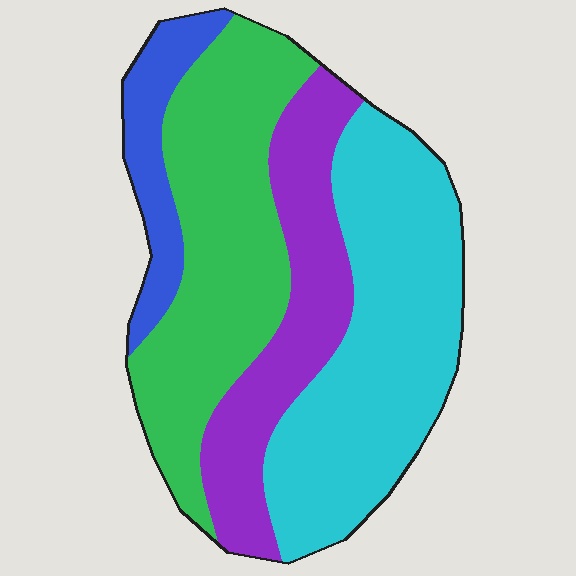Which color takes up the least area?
Blue, at roughly 10%.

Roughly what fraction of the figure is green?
Green takes up between a sixth and a third of the figure.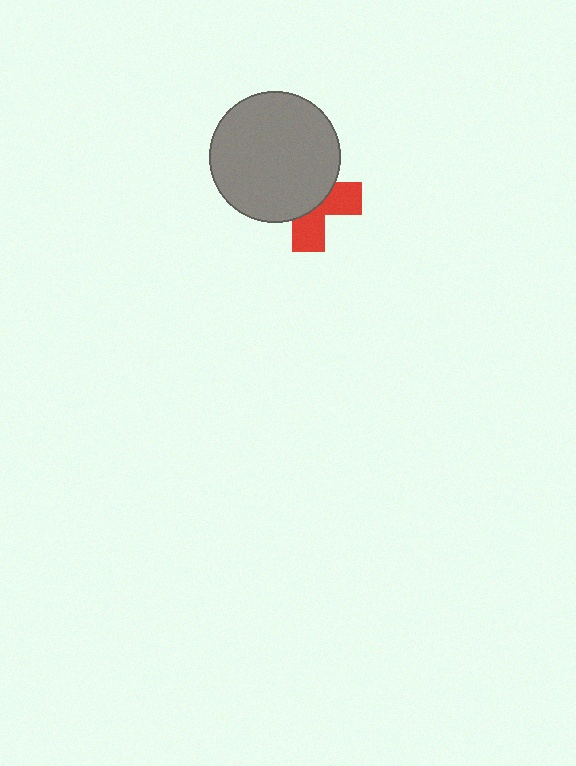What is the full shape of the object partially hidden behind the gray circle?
The partially hidden object is a red cross.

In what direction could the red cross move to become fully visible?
The red cross could move toward the lower-right. That would shift it out from behind the gray circle entirely.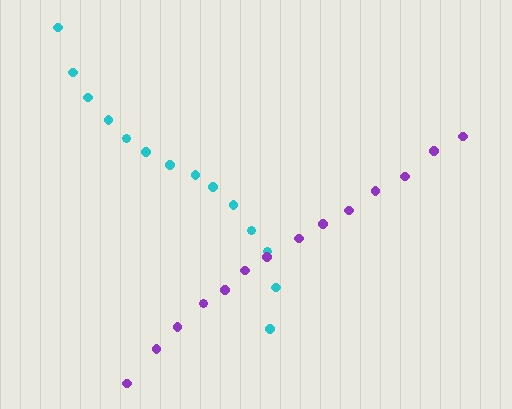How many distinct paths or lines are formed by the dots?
There are 2 distinct paths.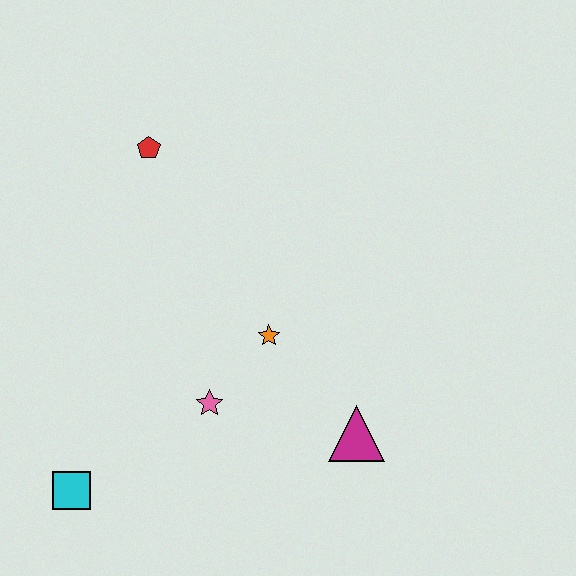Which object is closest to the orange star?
The pink star is closest to the orange star.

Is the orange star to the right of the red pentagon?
Yes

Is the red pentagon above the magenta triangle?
Yes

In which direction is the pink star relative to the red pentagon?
The pink star is below the red pentagon.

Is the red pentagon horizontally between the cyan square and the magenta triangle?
Yes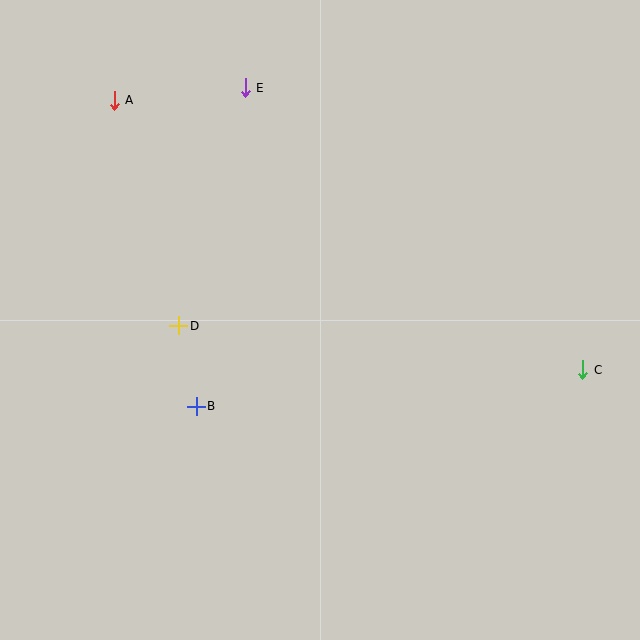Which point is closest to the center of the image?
Point D at (179, 326) is closest to the center.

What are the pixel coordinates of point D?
Point D is at (179, 326).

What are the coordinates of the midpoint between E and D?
The midpoint between E and D is at (212, 207).